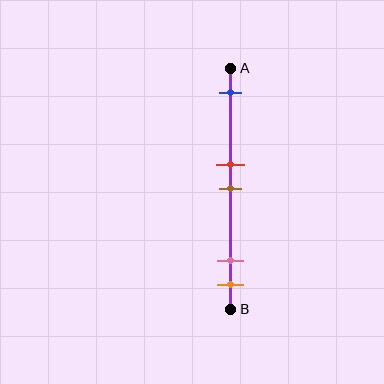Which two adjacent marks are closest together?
The red and brown marks are the closest adjacent pair.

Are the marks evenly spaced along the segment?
No, the marks are not evenly spaced.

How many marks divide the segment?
There are 5 marks dividing the segment.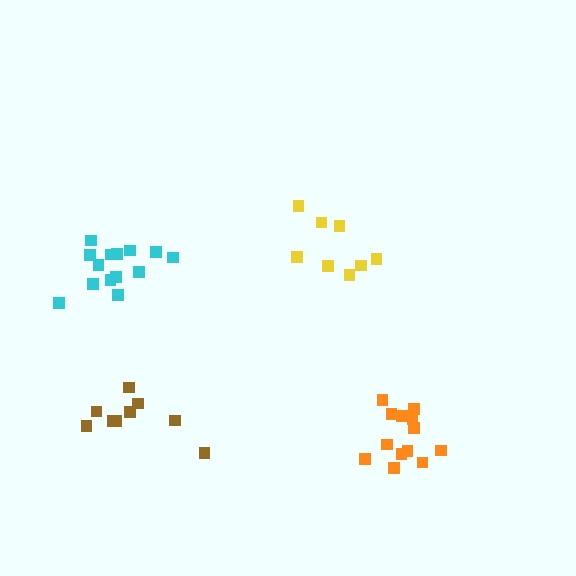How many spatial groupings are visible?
There are 4 spatial groupings.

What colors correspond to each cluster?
The clusters are colored: brown, orange, cyan, yellow.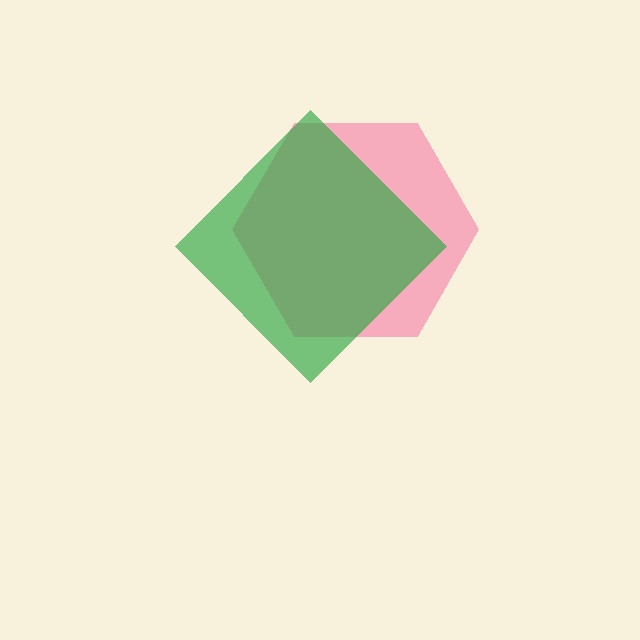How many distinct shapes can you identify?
There are 2 distinct shapes: a pink hexagon, a green diamond.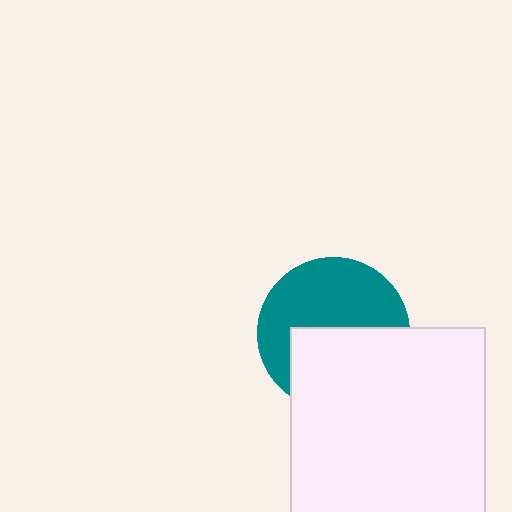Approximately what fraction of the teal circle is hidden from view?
Roughly 46% of the teal circle is hidden behind the white rectangle.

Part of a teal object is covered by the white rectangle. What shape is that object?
It is a circle.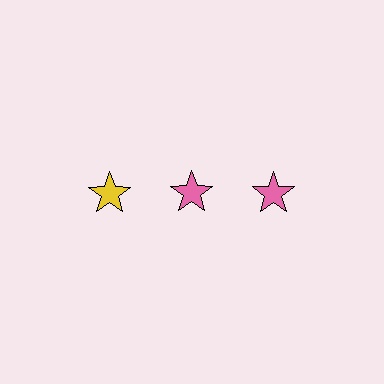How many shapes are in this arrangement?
There are 3 shapes arranged in a grid pattern.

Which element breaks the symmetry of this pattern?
The yellow star in the top row, leftmost column breaks the symmetry. All other shapes are pink stars.